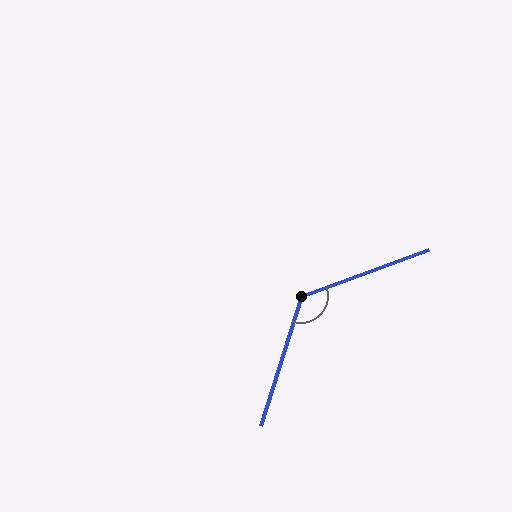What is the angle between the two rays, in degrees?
Approximately 128 degrees.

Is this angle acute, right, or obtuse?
It is obtuse.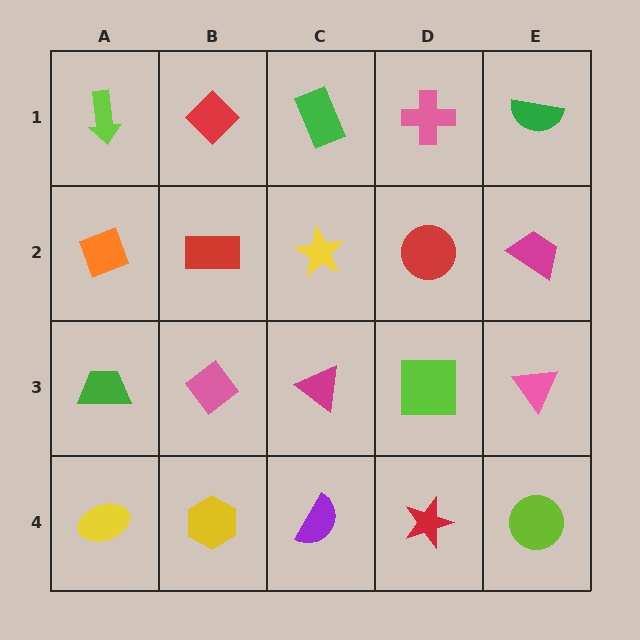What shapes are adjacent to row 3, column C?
A yellow star (row 2, column C), a purple semicircle (row 4, column C), a pink diamond (row 3, column B), a lime square (row 3, column D).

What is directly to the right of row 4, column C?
A red star.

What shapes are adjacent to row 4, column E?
A pink triangle (row 3, column E), a red star (row 4, column D).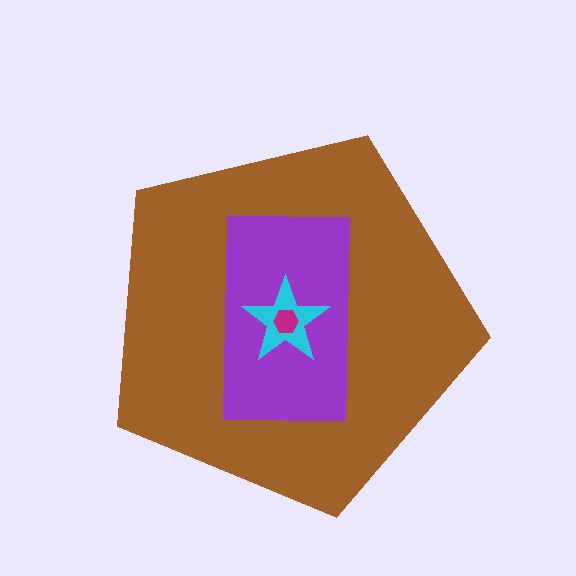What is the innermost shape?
The magenta hexagon.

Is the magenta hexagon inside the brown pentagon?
Yes.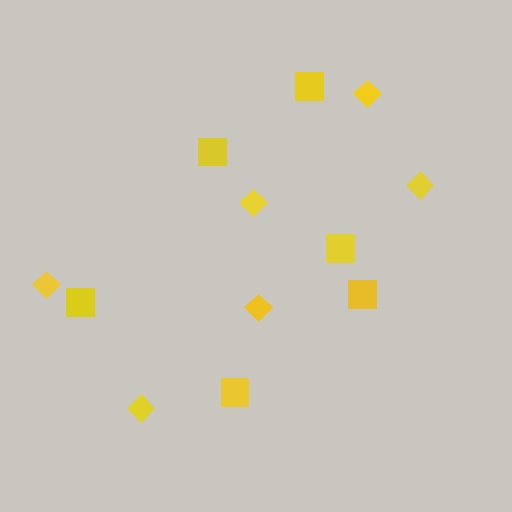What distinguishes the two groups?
There are 2 groups: one group of diamonds (6) and one group of squares (6).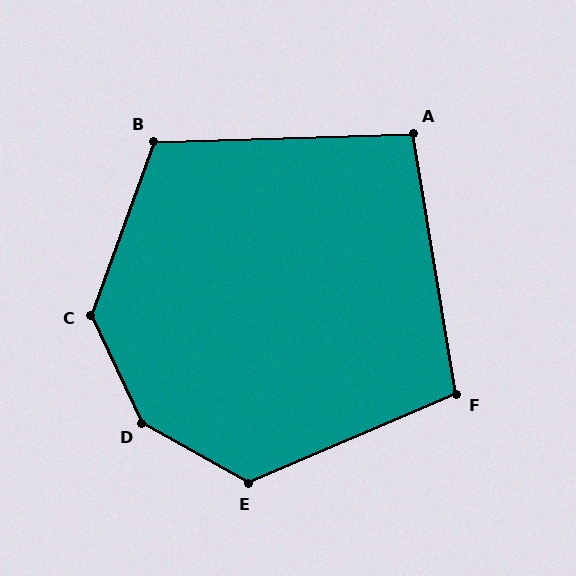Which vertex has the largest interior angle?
D, at approximately 145 degrees.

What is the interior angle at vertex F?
Approximately 104 degrees (obtuse).